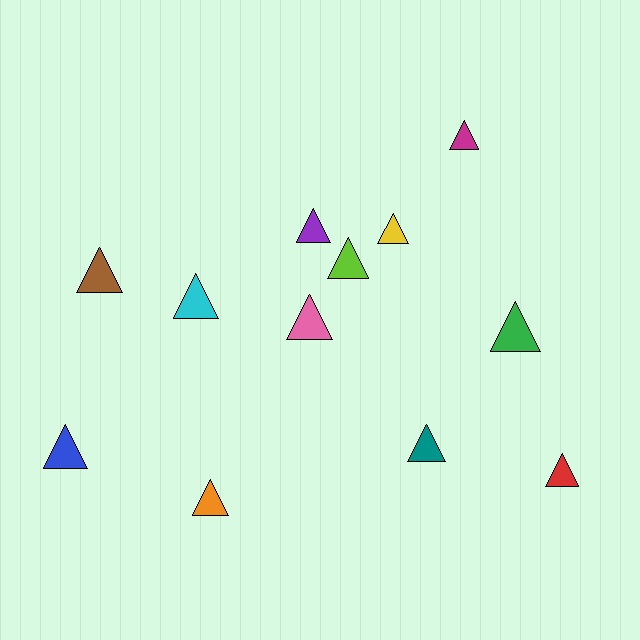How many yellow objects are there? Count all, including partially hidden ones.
There is 1 yellow object.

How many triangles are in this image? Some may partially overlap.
There are 12 triangles.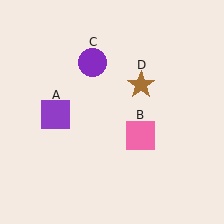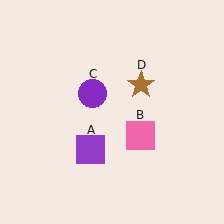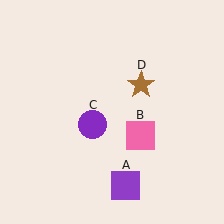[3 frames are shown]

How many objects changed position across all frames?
2 objects changed position: purple square (object A), purple circle (object C).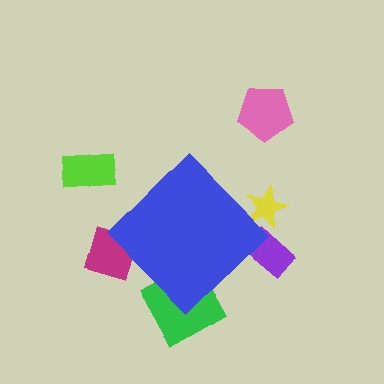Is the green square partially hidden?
Yes, the green square is partially hidden behind the blue diamond.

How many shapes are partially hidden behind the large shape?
4 shapes are partially hidden.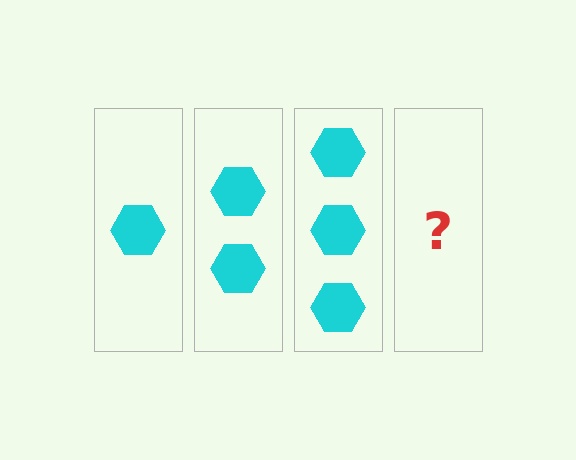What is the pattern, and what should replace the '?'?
The pattern is that each step adds one more hexagon. The '?' should be 4 hexagons.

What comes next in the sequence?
The next element should be 4 hexagons.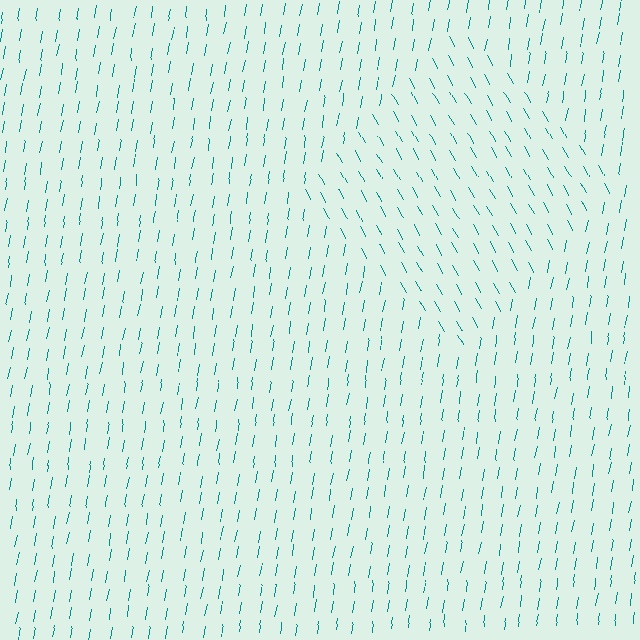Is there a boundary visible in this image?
Yes, there is a texture boundary formed by a change in line orientation.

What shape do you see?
I see a diamond.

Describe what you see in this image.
The image is filled with small teal line segments. A diamond region in the image has lines oriented differently from the surrounding lines, creating a visible texture boundary.